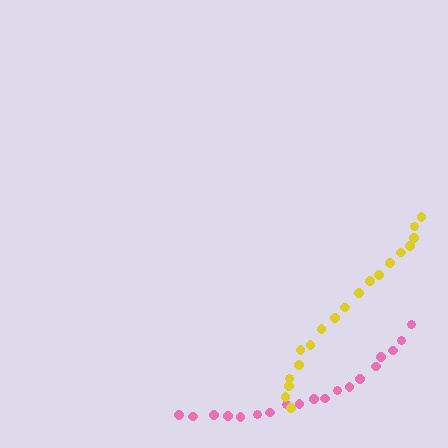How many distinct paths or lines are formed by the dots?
There are 2 distinct paths.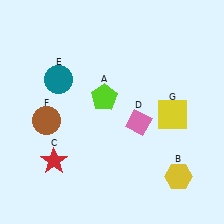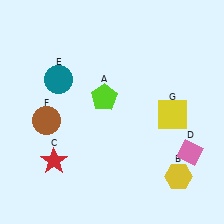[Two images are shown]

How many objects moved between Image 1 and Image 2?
1 object moved between the two images.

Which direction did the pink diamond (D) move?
The pink diamond (D) moved right.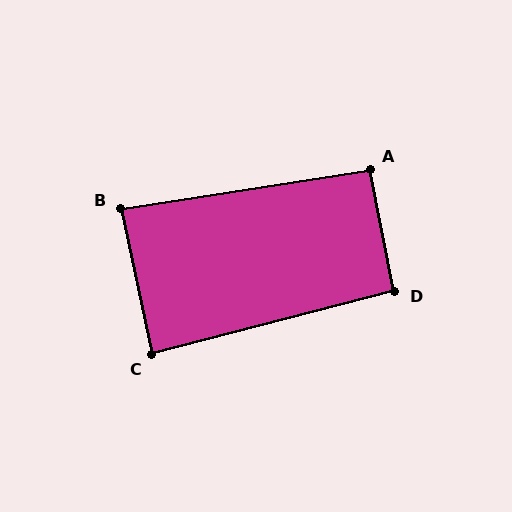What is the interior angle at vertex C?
Approximately 87 degrees (approximately right).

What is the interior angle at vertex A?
Approximately 93 degrees (approximately right).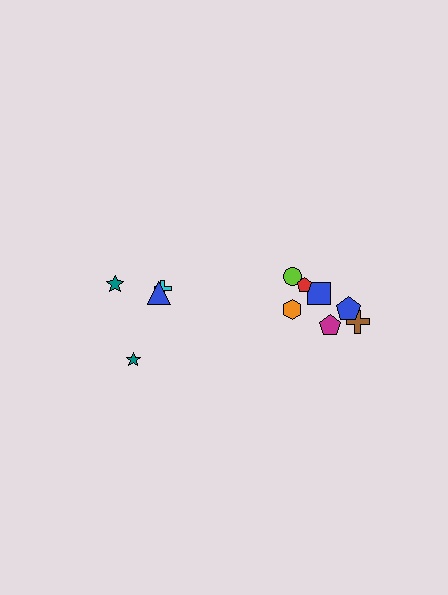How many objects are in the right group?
There are 7 objects.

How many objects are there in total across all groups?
There are 11 objects.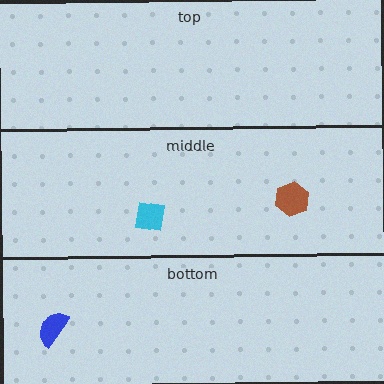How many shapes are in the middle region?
2.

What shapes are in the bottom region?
The blue semicircle.